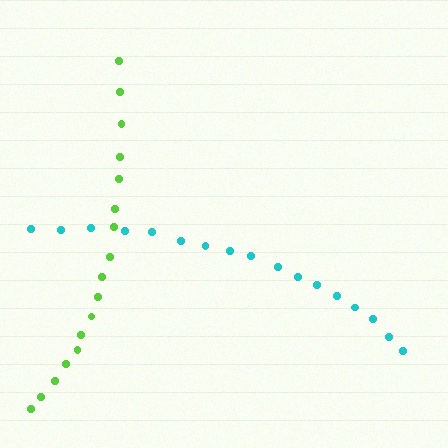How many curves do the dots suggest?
There are 2 distinct paths.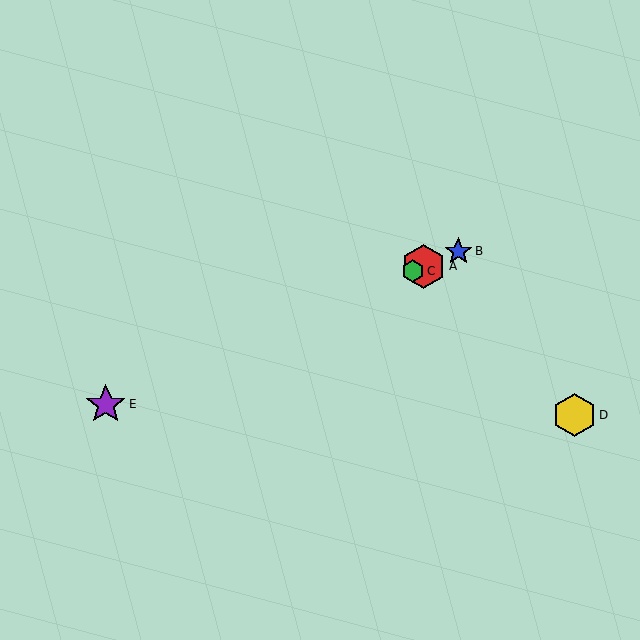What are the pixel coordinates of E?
Object E is at (106, 404).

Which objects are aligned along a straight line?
Objects A, B, C, E are aligned along a straight line.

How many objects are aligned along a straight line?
4 objects (A, B, C, E) are aligned along a straight line.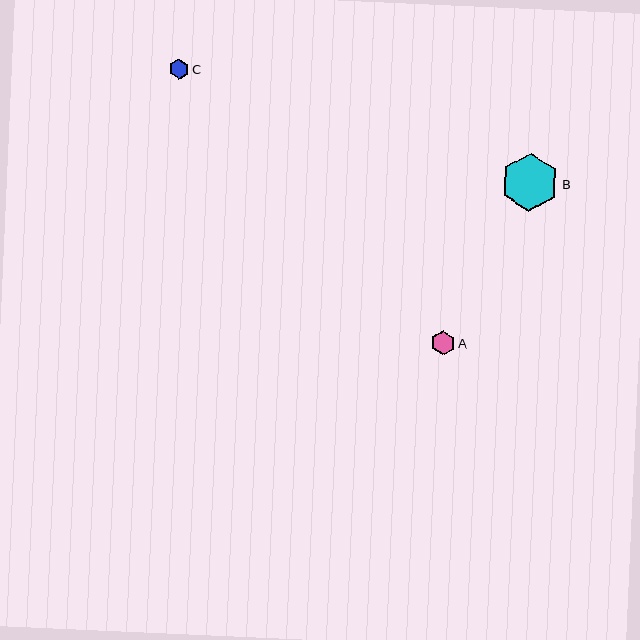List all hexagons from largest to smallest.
From largest to smallest: B, A, C.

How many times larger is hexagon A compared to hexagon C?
Hexagon A is approximately 1.2 times the size of hexagon C.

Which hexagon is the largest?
Hexagon B is the largest with a size of approximately 58 pixels.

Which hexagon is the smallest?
Hexagon C is the smallest with a size of approximately 20 pixels.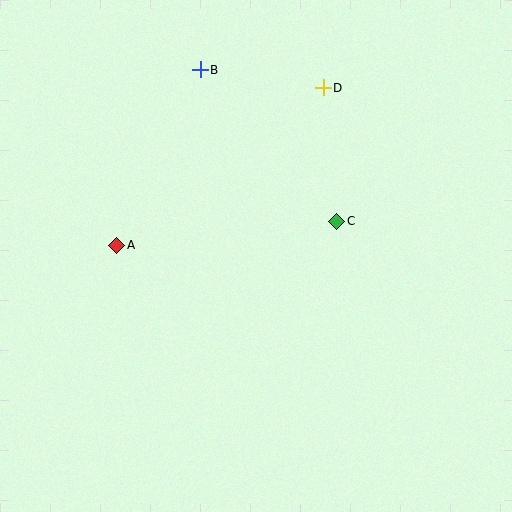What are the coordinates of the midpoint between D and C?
The midpoint between D and C is at (330, 154).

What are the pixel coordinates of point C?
Point C is at (337, 221).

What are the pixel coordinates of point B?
Point B is at (200, 70).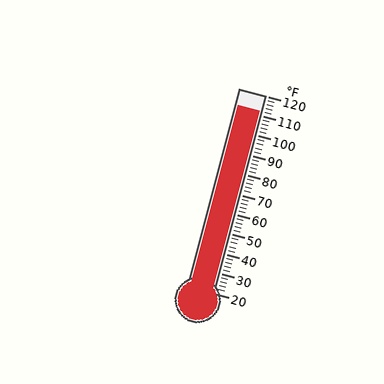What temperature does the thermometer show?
The thermometer shows approximately 112°F.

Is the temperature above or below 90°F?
The temperature is above 90°F.